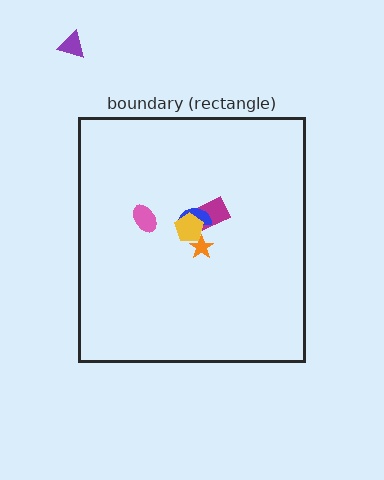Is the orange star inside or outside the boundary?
Inside.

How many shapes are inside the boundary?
5 inside, 1 outside.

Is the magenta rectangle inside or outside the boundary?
Inside.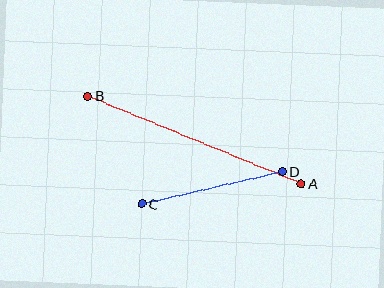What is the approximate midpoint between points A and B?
The midpoint is at approximately (194, 140) pixels.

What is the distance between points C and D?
The distance is approximately 144 pixels.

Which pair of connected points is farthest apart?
Points A and B are farthest apart.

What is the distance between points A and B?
The distance is approximately 231 pixels.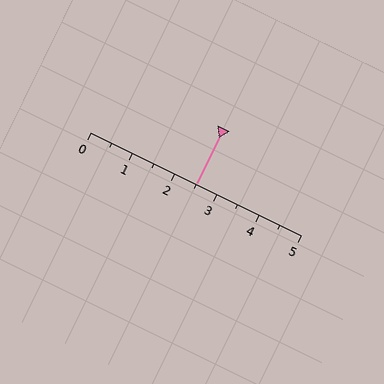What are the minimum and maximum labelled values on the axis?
The axis runs from 0 to 5.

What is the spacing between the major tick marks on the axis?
The major ticks are spaced 1 apart.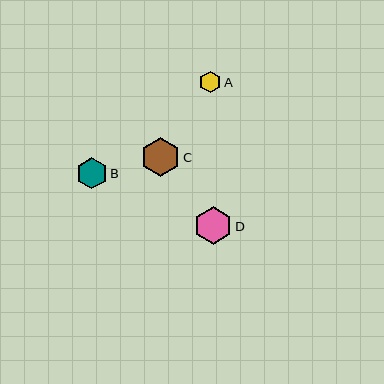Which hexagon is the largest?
Hexagon C is the largest with a size of approximately 39 pixels.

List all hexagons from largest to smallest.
From largest to smallest: C, D, B, A.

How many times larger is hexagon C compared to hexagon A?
Hexagon C is approximately 1.8 times the size of hexagon A.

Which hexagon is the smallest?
Hexagon A is the smallest with a size of approximately 21 pixels.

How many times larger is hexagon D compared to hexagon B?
Hexagon D is approximately 1.2 times the size of hexagon B.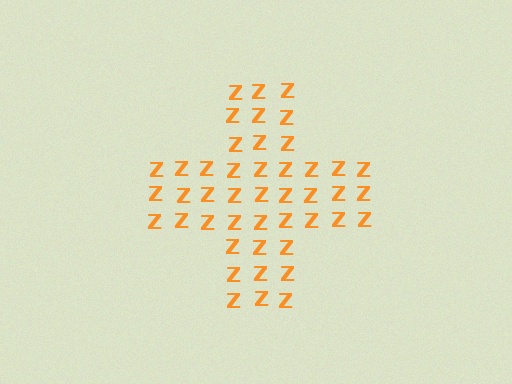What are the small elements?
The small elements are letter Z's.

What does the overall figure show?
The overall figure shows a cross.